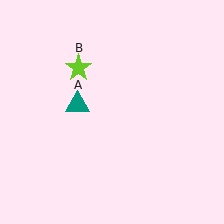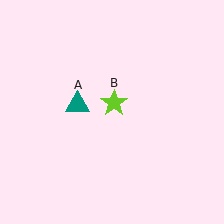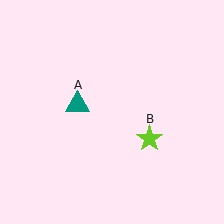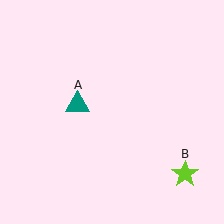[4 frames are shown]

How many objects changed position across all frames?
1 object changed position: lime star (object B).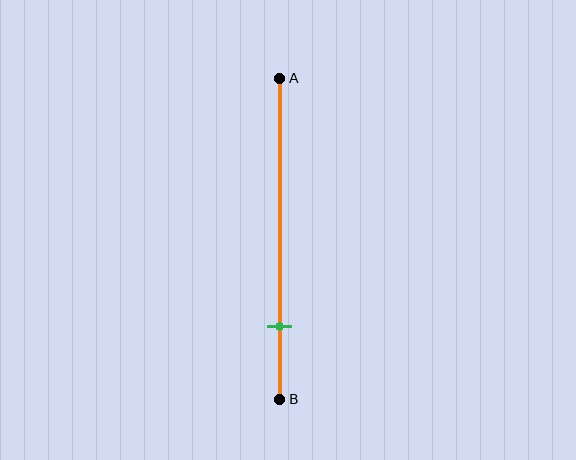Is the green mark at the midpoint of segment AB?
No, the mark is at about 75% from A, not at the 50% midpoint.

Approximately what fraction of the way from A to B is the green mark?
The green mark is approximately 75% of the way from A to B.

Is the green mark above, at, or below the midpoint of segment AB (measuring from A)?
The green mark is below the midpoint of segment AB.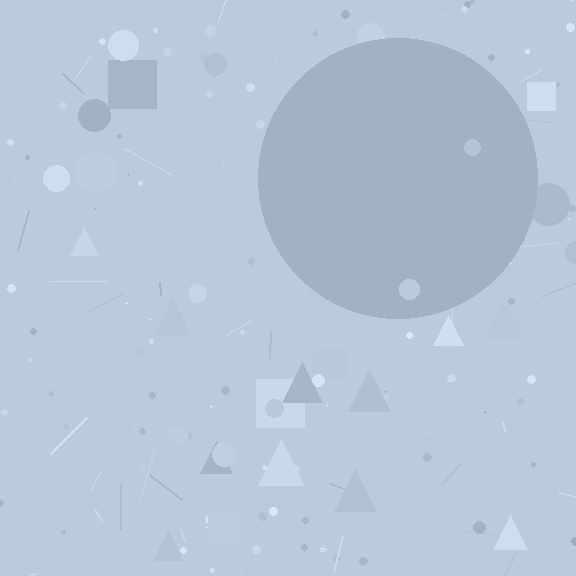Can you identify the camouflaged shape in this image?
The camouflaged shape is a circle.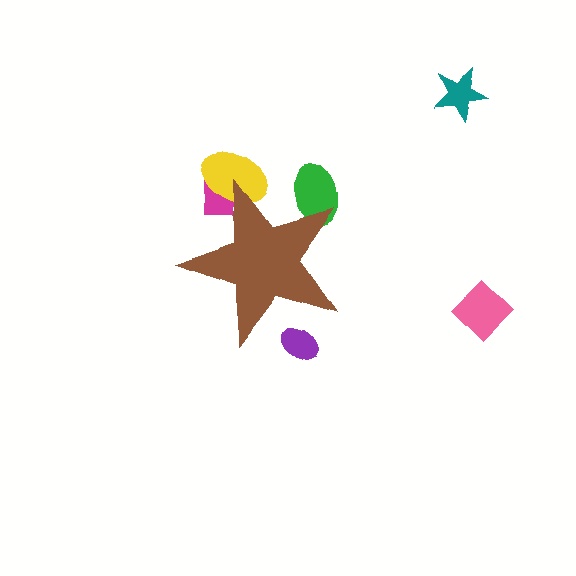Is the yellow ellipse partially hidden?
Yes, the yellow ellipse is partially hidden behind the brown star.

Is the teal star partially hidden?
No, the teal star is fully visible.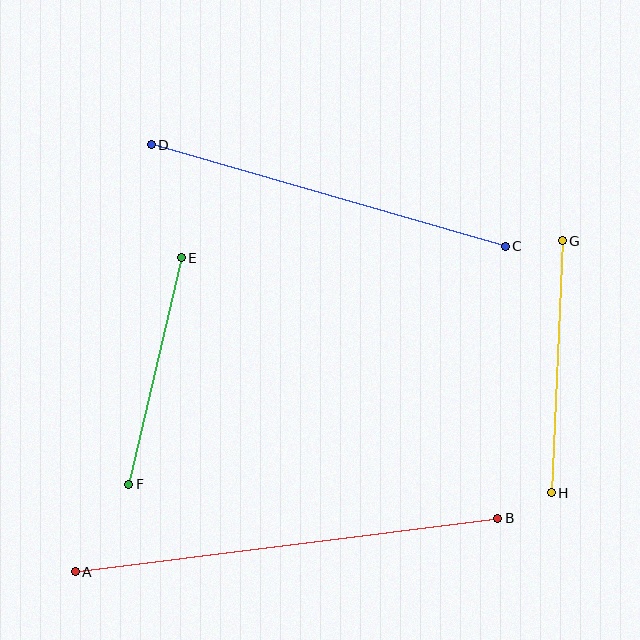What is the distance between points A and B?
The distance is approximately 426 pixels.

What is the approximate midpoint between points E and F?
The midpoint is at approximately (155, 371) pixels.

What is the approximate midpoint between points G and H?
The midpoint is at approximately (557, 367) pixels.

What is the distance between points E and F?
The distance is approximately 232 pixels.